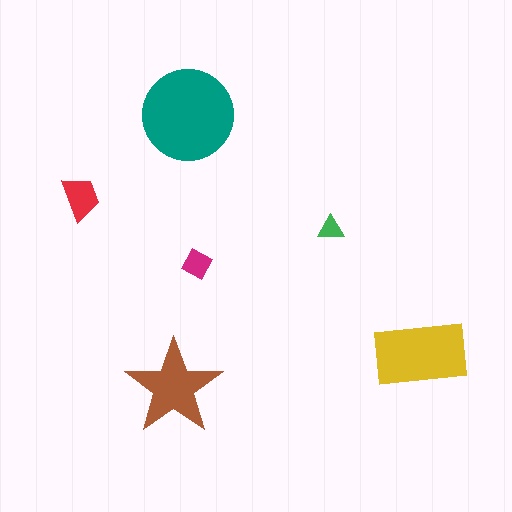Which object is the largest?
The teal circle.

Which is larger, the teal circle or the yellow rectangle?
The teal circle.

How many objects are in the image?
There are 6 objects in the image.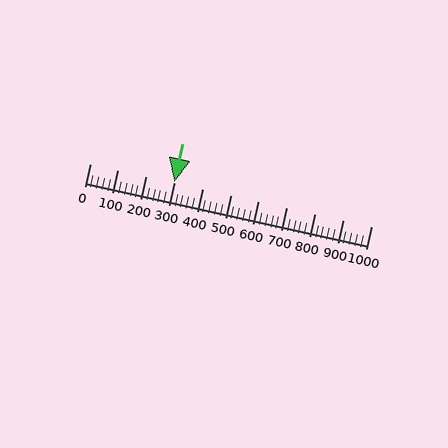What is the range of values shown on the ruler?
The ruler shows values from 0 to 1000.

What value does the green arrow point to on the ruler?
The green arrow points to approximately 300.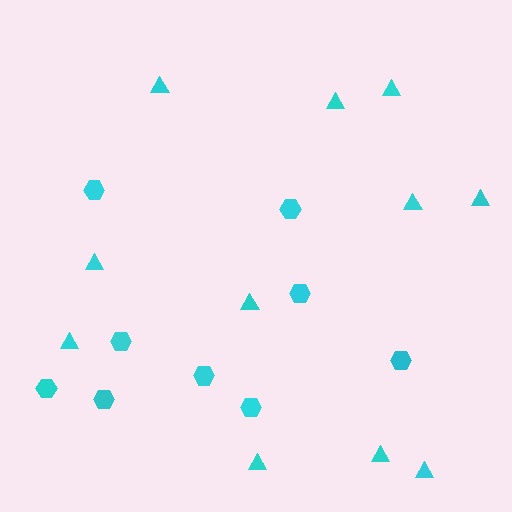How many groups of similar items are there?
There are 2 groups: one group of hexagons (9) and one group of triangles (11).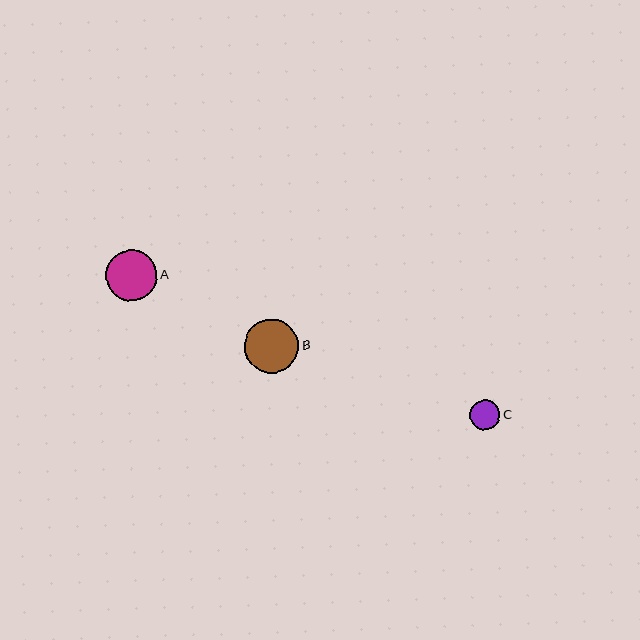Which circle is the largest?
Circle B is the largest with a size of approximately 54 pixels.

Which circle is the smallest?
Circle C is the smallest with a size of approximately 31 pixels.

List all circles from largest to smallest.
From largest to smallest: B, A, C.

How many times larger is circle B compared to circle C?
Circle B is approximately 1.8 times the size of circle C.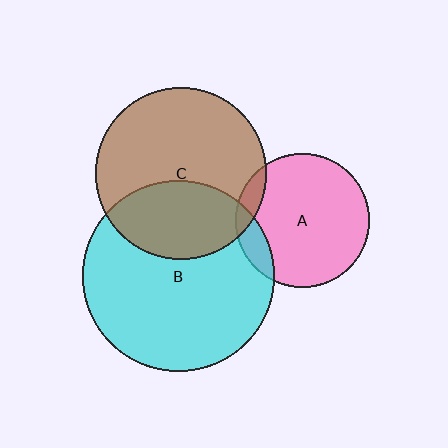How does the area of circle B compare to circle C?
Approximately 1.2 times.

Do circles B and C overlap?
Yes.